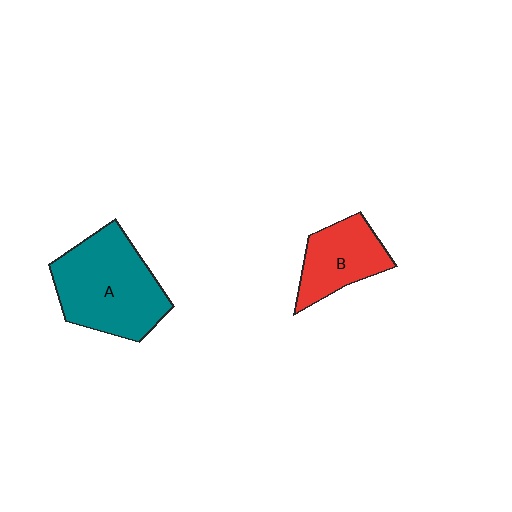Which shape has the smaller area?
Shape B (red).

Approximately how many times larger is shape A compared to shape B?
Approximately 1.7 times.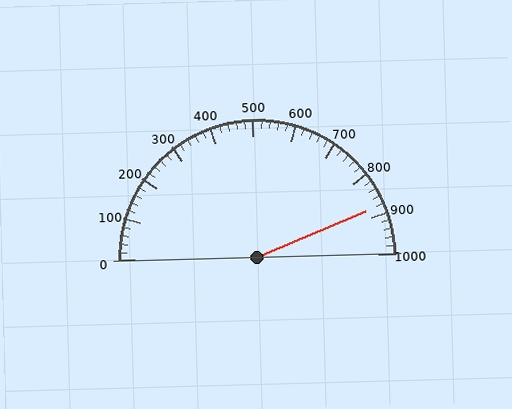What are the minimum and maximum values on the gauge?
The gauge ranges from 0 to 1000.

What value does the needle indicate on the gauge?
The needle indicates approximately 880.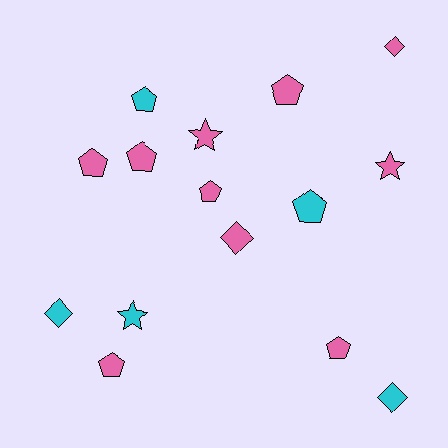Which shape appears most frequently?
Pentagon, with 8 objects.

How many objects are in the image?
There are 15 objects.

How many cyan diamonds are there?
There are 2 cyan diamonds.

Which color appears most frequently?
Pink, with 10 objects.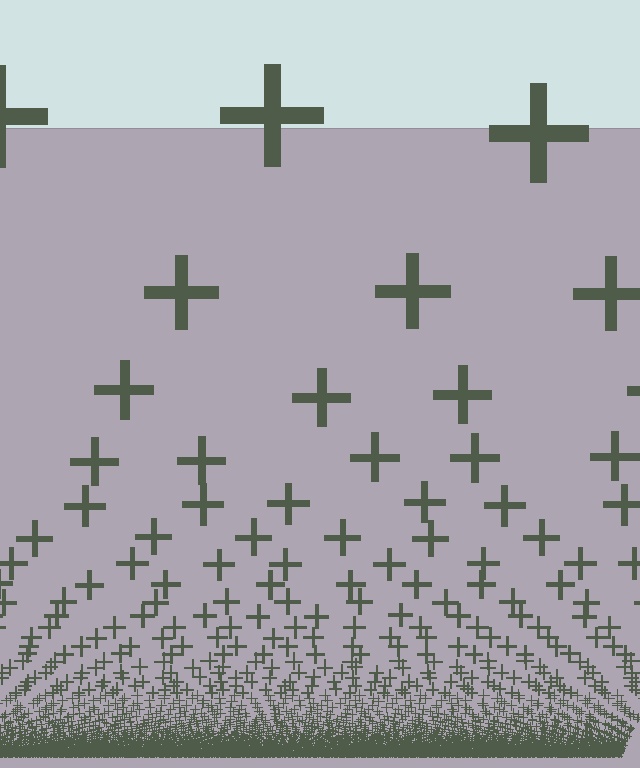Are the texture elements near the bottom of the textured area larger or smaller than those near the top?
Smaller. The gradient is inverted — elements near the bottom are smaller and denser.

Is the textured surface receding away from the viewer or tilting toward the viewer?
The surface appears to tilt toward the viewer. Texture elements get larger and sparser toward the top.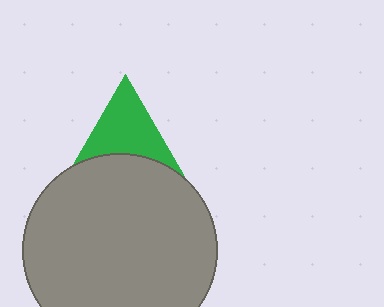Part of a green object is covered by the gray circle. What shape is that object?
It is a triangle.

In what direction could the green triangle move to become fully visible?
The green triangle could move up. That would shift it out from behind the gray circle entirely.